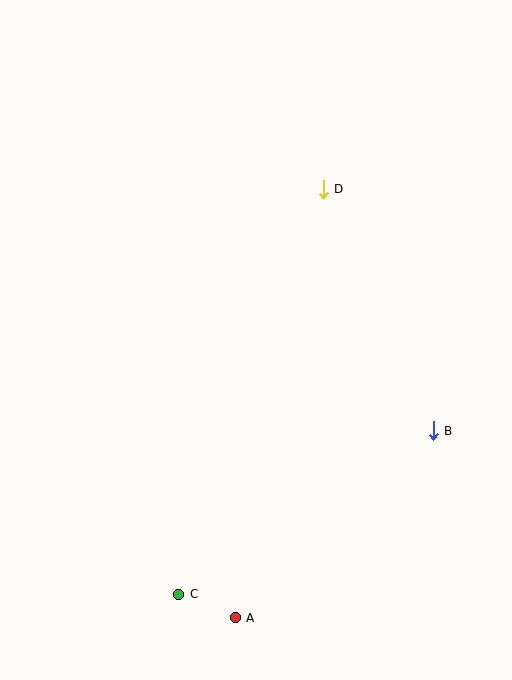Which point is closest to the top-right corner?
Point D is closest to the top-right corner.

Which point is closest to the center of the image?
Point D at (323, 189) is closest to the center.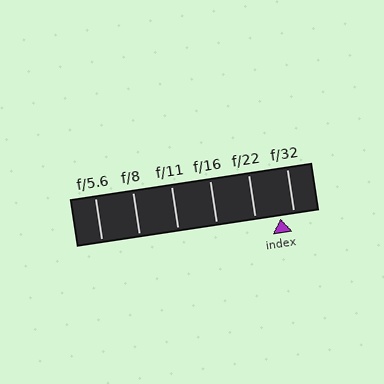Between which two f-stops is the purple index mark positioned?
The index mark is between f/22 and f/32.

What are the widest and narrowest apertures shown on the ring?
The widest aperture shown is f/5.6 and the narrowest is f/32.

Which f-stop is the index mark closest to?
The index mark is closest to f/32.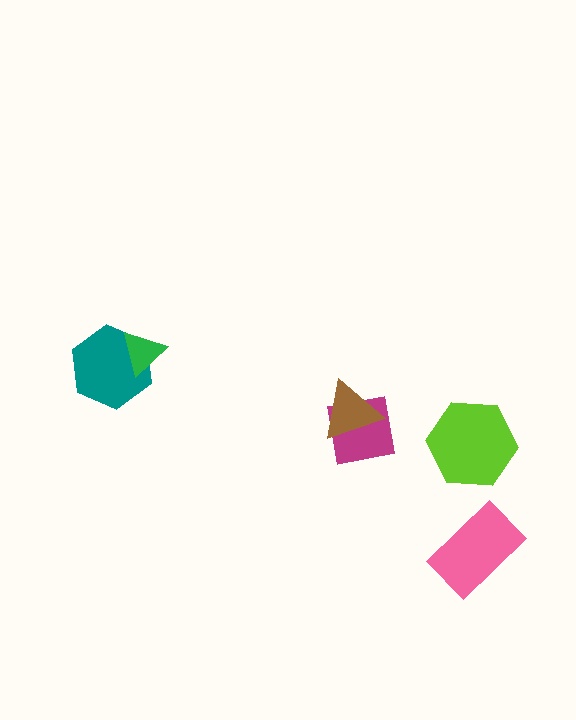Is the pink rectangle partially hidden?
No, no other shape covers it.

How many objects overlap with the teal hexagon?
1 object overlaps with the teal hexagon.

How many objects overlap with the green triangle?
1 object overlaps with the green triangle.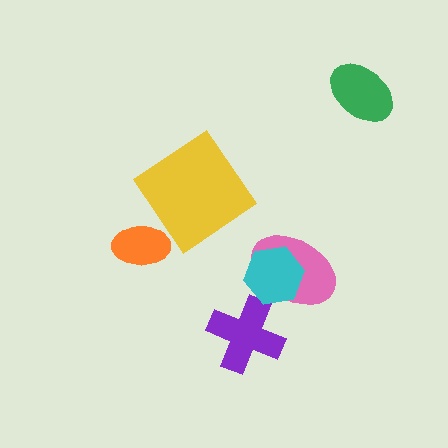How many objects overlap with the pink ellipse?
1 object overlaps with the pink ellipse.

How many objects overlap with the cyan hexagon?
1 object overlaps with the cyan hexagon.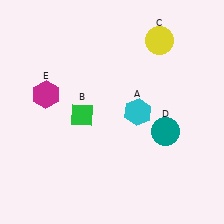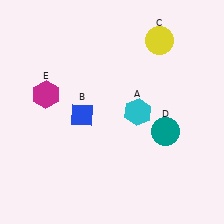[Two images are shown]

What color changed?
The diamond (B) changed from green in Image 1 to blue in Image 2.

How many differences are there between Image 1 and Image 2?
There is 1 difference between the two images.